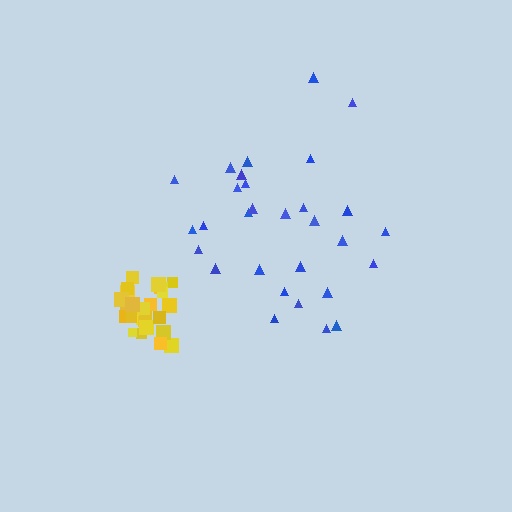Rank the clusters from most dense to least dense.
yellow, blue.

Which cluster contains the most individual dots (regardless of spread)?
Blue (30).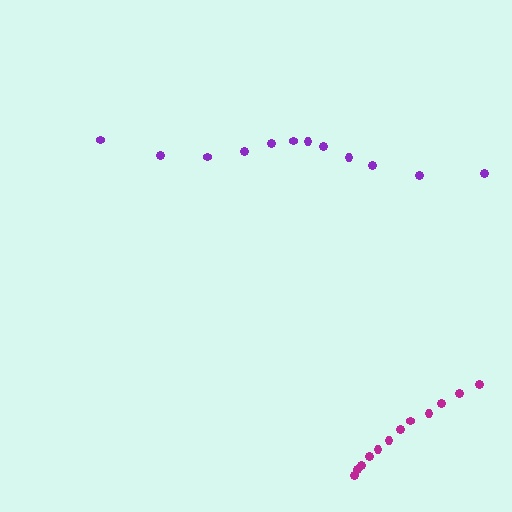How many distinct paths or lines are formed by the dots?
There are 2 distinct paths.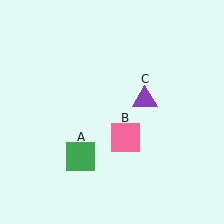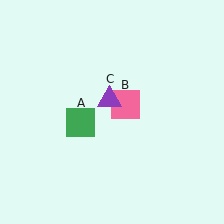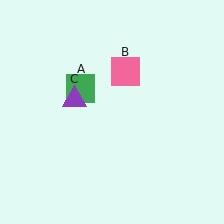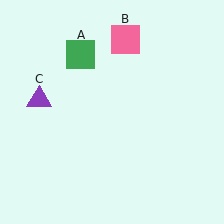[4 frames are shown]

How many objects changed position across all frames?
3 objects changed position: green square (object A), pink square (object B), purple triangle (object C).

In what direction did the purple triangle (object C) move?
The purple triangle (object C) moved left.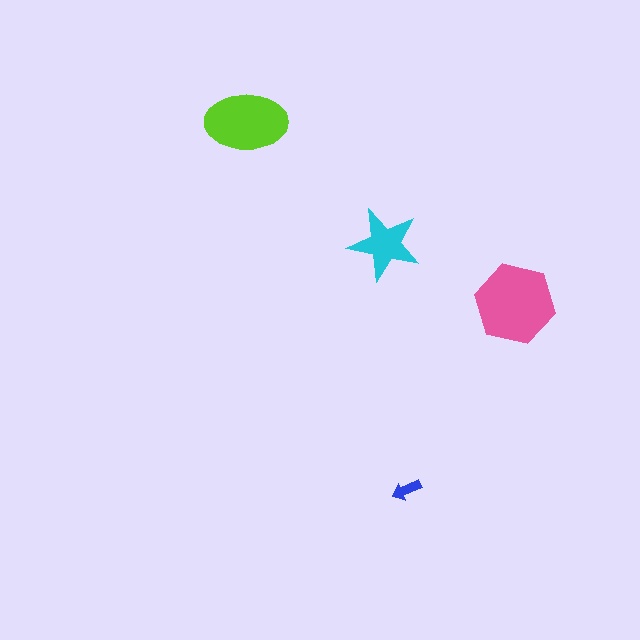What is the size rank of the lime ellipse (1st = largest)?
2nd.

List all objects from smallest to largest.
The blue arrow, the cyan star, the lime ellipse, the pink hexagon.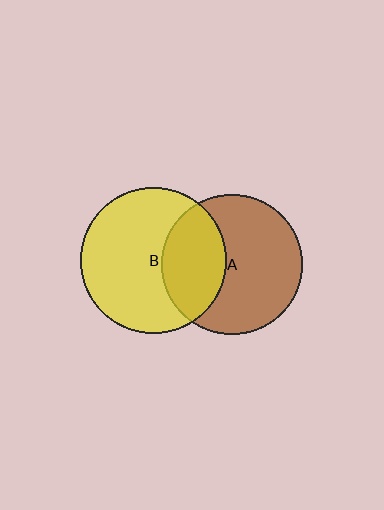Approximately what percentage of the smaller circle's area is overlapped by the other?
Approximately 35%.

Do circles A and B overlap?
Yes.